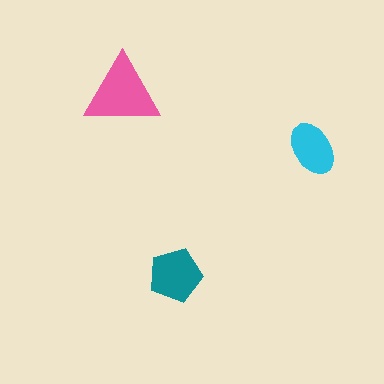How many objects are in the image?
There are 3 objects in the image.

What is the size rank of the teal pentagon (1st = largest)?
2nd.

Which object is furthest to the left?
The pink triangle is leftmost.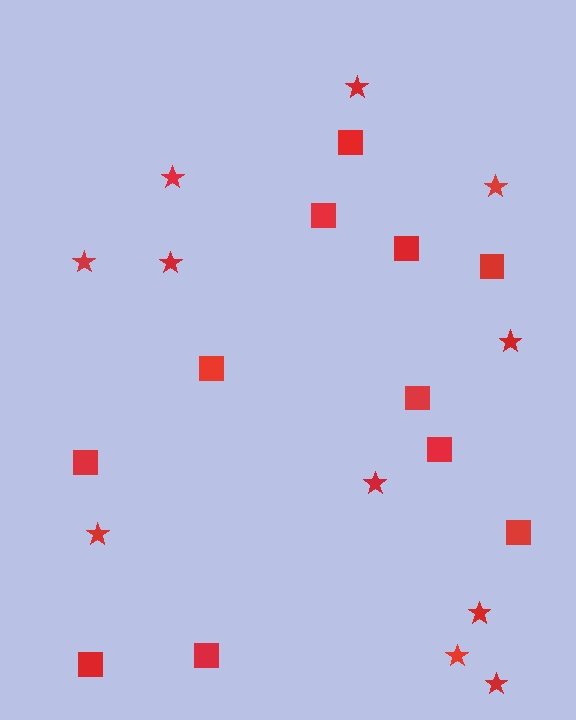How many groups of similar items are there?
There are 2 groups: one group of squares (11) and one group of stars (11).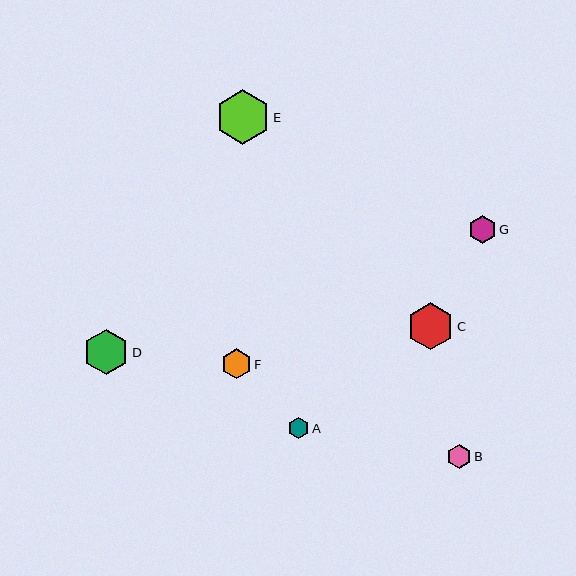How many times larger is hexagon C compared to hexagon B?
Hexagon C is approximately 1.9 times the size of hexagon B.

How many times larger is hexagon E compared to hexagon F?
Hexagon E is approximately 1.8 times the size of hexagon F.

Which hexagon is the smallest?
Hexagon A is the smallest with a size of approximately 20 pixels.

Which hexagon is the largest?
Hexagon E is the largest with a size of approximately 54 pixels.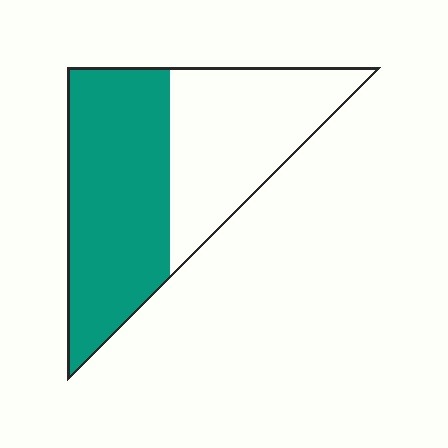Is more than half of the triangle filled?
Yes.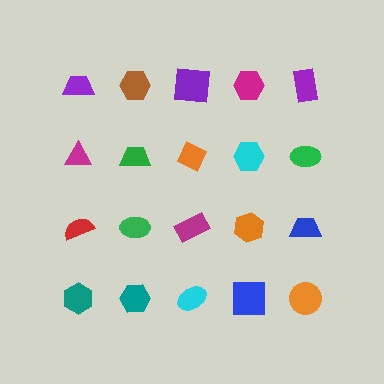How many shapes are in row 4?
5 shapes.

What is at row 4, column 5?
An orange circle.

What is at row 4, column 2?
A teal hexagon.